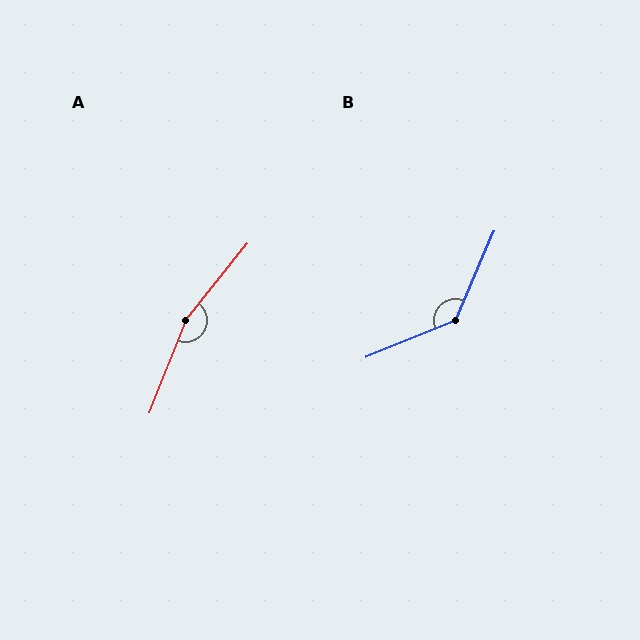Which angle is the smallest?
B, at approximately 135 degrees.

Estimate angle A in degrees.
Approximately 163 degrees.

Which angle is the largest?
A, at approximately 163 degrees.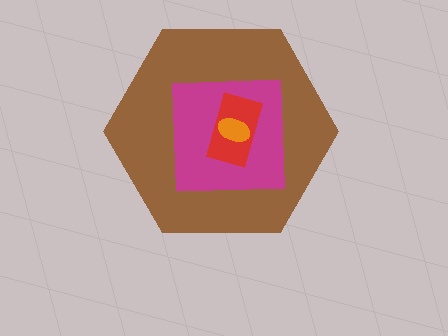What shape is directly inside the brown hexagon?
The magenta square.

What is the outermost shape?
The brown hexagon.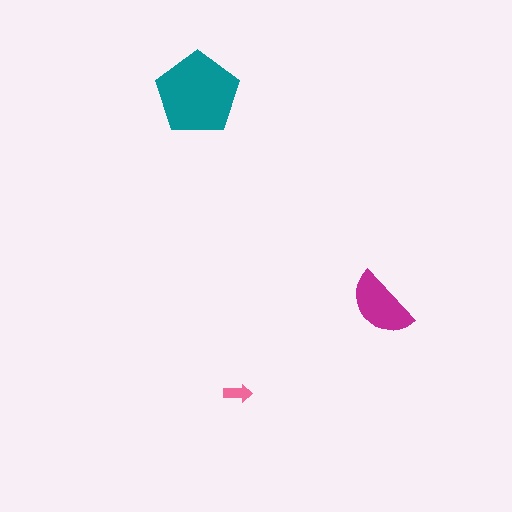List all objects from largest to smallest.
The teal pentagon, the magenta semicircle, the pink arrow.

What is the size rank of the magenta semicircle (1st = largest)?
2nd.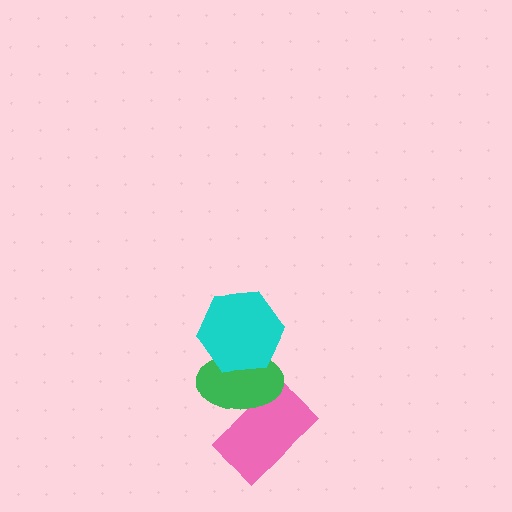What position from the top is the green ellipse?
The green ellipse is 2nd from the top.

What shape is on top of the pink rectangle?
The green ellipse is on top of the pink rectangle.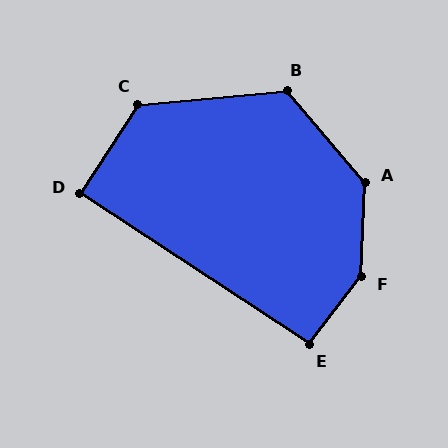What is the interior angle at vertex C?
Approximately 128 degrees (obtuse).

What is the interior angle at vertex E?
Approximately 94 degrees (approximately right).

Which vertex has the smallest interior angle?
D, at approximately 90 degrees.